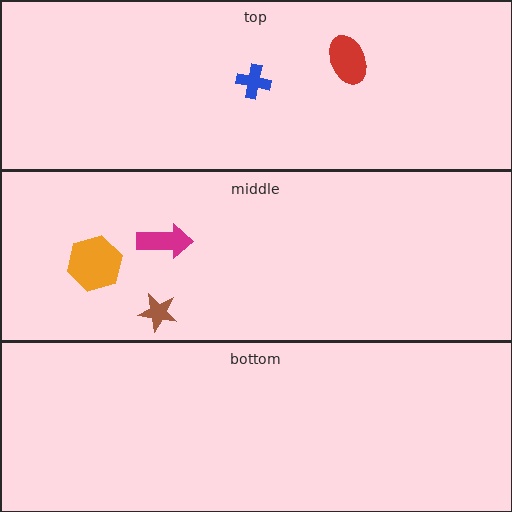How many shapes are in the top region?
2.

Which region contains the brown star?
The middle region.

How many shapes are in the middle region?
3.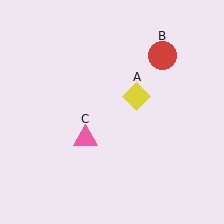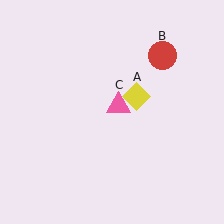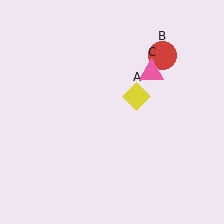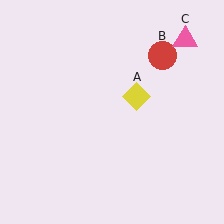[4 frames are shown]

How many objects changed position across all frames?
1 object changed position: pink triangle (object C).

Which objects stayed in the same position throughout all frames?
Yellow diamond (object A) and red circle (object B) remained stationary.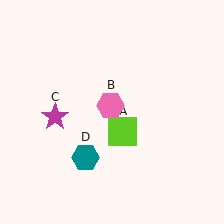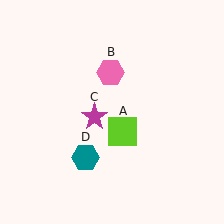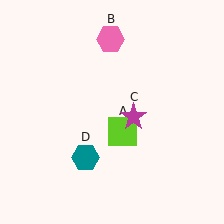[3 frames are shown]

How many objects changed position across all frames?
2 objects changed position: pink hexagon (object B), magenta star (object C).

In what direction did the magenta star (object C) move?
The magenta star (object C) moved right.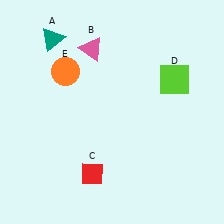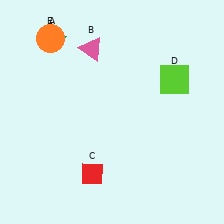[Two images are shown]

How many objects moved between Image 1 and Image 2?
1 object moved between the two images.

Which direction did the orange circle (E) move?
The orange circle (E) moved up.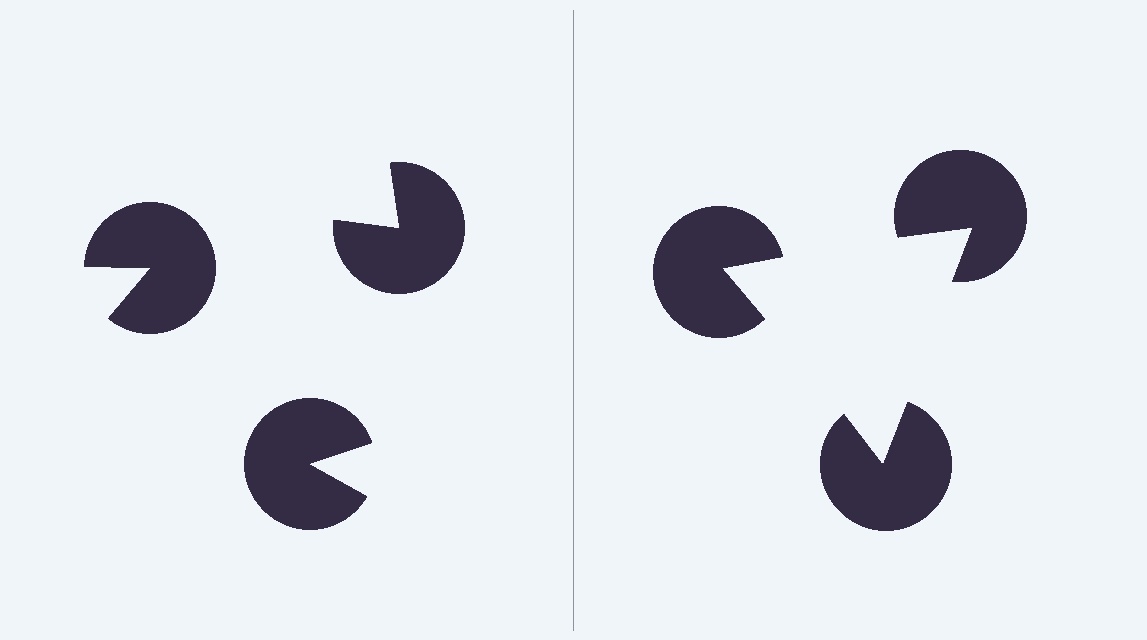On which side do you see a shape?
An illusory triangle appears on the right side. On the left side the wedge cuts are rotated, so no coherent shape forms.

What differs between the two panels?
The pac-man discs are positioned identically on both sides; only the wedge orientations differ. On the right they align to a triangle; on the left they are misaligned.